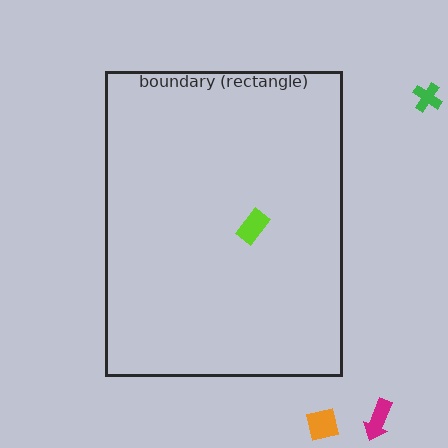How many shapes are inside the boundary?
1 inside, 3 outside.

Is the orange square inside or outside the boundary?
Outside.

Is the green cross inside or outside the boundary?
Outside.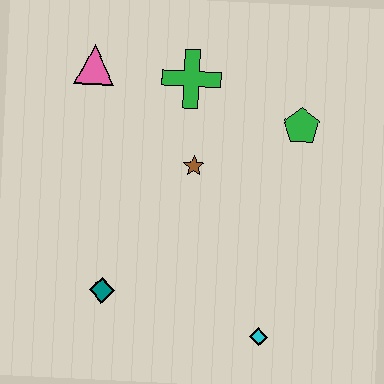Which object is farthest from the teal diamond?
The green pentagon is farthest from the teal diamond.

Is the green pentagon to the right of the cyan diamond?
Yes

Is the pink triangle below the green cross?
No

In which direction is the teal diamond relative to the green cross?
The teal diamond is below the green cross.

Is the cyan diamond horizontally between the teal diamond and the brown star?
No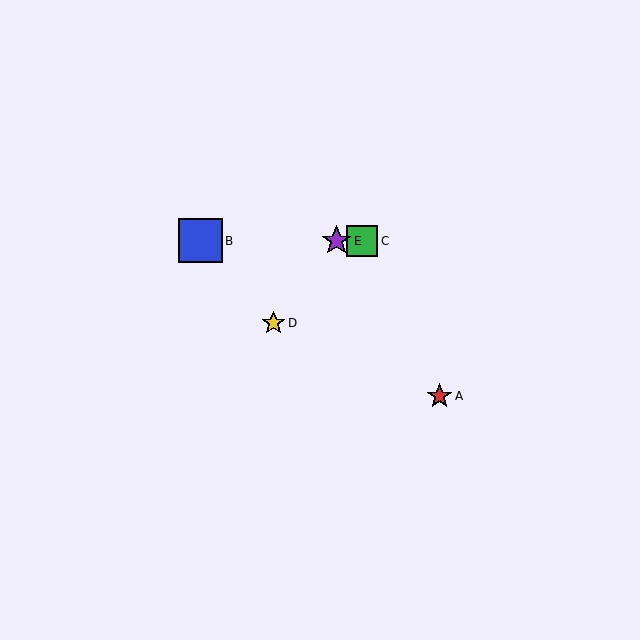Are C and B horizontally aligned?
Yes, both are at y≈241.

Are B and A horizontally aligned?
No, B is at y≈241 and A is at y≈396.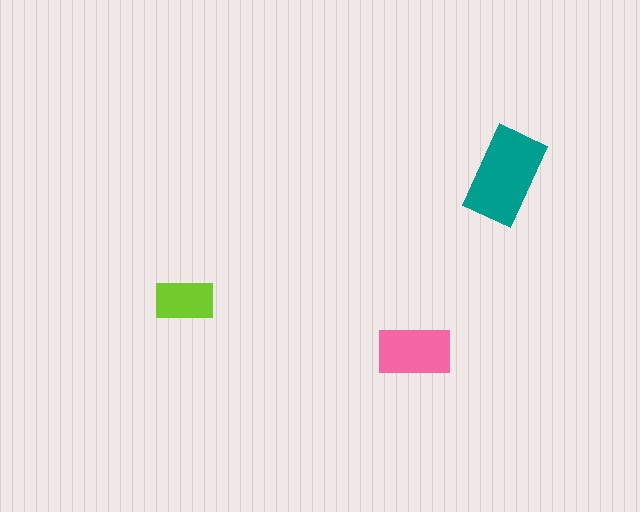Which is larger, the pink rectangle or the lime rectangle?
The pink one.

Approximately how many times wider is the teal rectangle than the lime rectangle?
About 1.5 times wider.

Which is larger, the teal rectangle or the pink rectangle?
The teal one.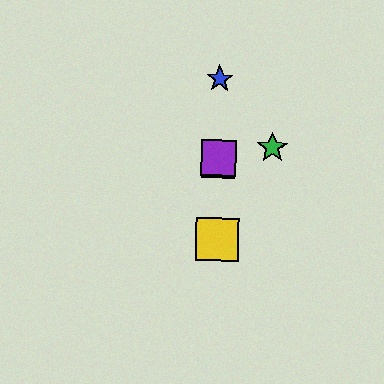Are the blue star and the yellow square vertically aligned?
Yes, both are at x≈220.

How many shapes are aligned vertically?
4 shapes (the red square, the blue star, the yellow square, the purple square) are aligned vertically.